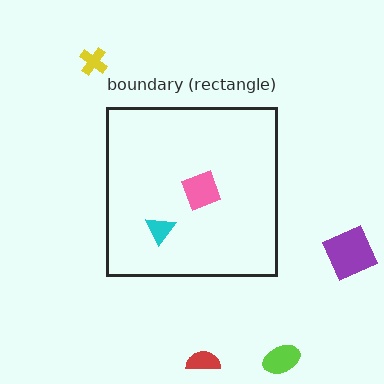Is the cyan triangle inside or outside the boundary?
Inside.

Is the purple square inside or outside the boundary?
Outside.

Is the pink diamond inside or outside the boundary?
Inside.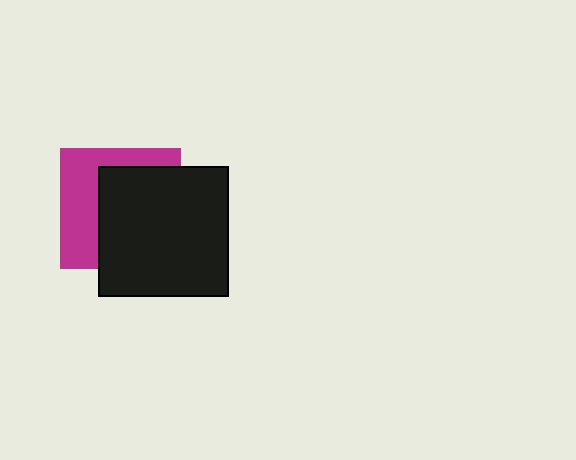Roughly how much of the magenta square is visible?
A small part of it is visible (roughly 41%).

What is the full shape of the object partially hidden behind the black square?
The partially hidden object is a magenta square.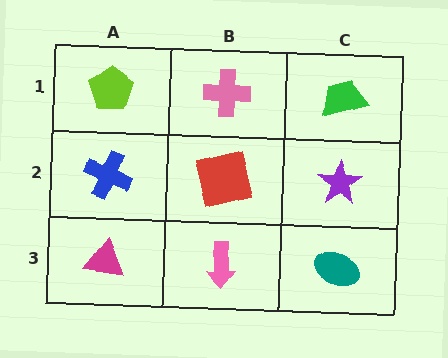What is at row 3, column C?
A teal ellipse.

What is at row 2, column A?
A blue cross.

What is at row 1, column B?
A pink cross.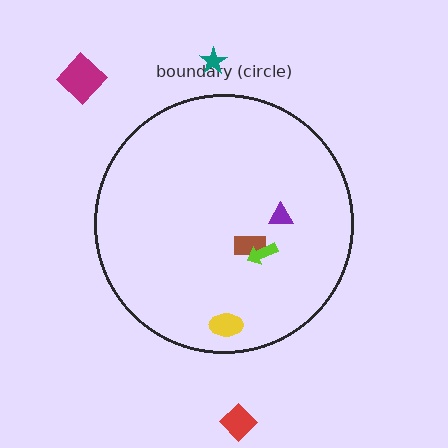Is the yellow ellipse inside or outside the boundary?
Inside.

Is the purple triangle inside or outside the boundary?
Inside.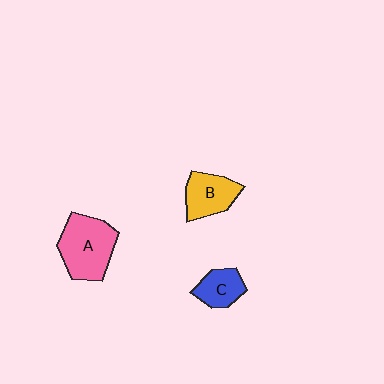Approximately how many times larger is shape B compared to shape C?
Approximately 1.3 times.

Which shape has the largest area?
Shape A (pink).